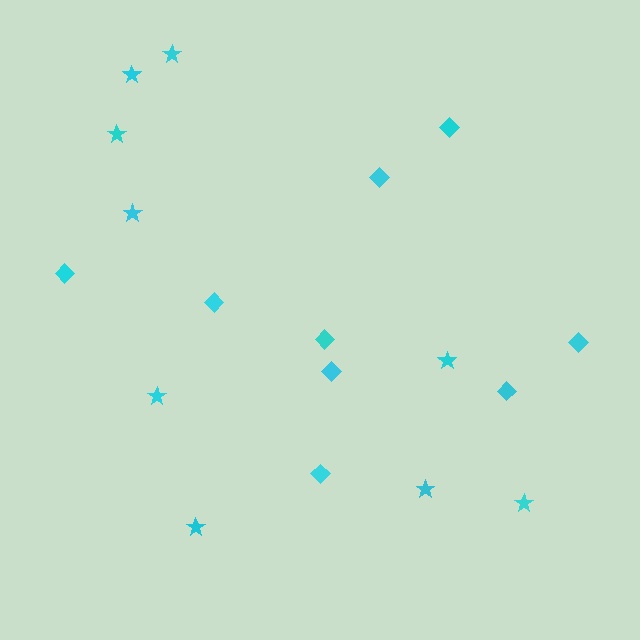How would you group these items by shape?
There are 2 groups: one group of stars (9) and one group of diamonds (9).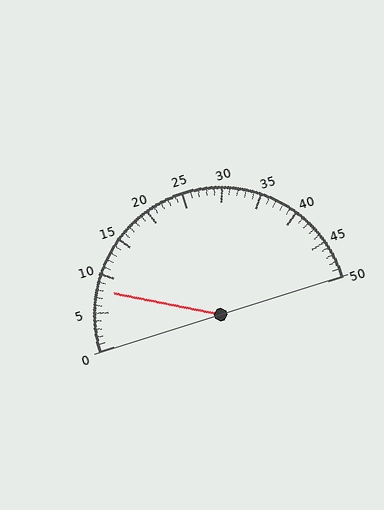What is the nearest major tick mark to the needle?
The nearest major tick mark is 10.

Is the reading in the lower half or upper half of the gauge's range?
The reading is in the lower half of the range (0 to 50).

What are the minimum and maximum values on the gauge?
The gauge ranges from 0 to 50.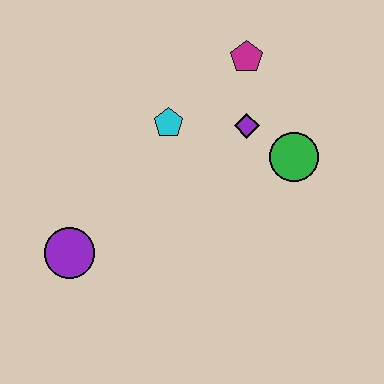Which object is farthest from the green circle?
The purple circle is farthest from the green circle.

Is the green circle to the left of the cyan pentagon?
No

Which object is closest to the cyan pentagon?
The purple diamond is closest to the cyan pentagon.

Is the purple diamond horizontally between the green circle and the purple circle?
Yes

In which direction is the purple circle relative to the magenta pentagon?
The purple circle is below the magenta pentagon.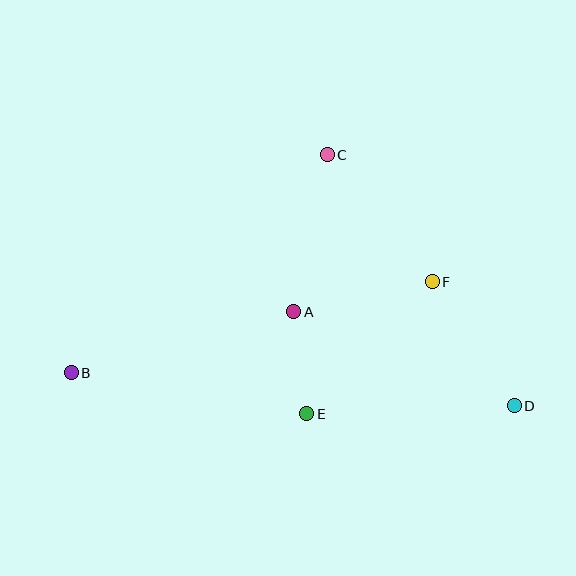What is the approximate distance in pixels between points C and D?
The distance between C and D is approximately 313 pixels.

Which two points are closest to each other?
Points A and E are closest to each other.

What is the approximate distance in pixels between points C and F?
The distance between C and F is approximately 165 pixels.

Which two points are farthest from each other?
Points B and D are farthest from each other.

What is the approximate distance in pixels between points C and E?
The distance between C and E is approximately 260 pixels.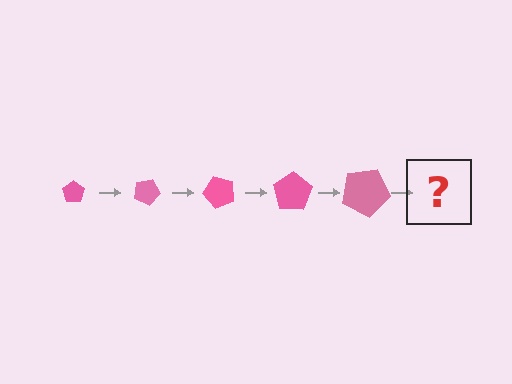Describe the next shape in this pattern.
It should be a pentagon, larger than the previous one and rotated 125 degrees from the start.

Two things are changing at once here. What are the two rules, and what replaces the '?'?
The two rules are that the pentagon grows larger each step and it rotates 25 degrees each step. The '?' should be a pentagon, larger than the previous one and rotated 125 degrees from the start.